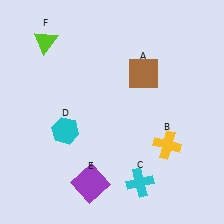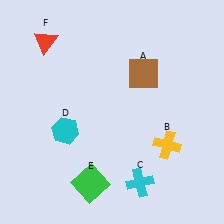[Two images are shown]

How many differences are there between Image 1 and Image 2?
There are 2 differences between the two images.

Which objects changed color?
E changed from purple to green. F changed from lime to red.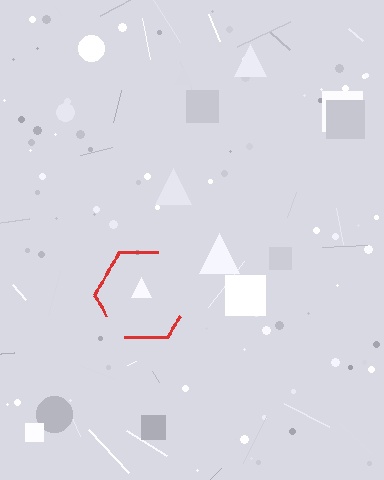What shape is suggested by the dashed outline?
The dashed outline suggests a hexagon.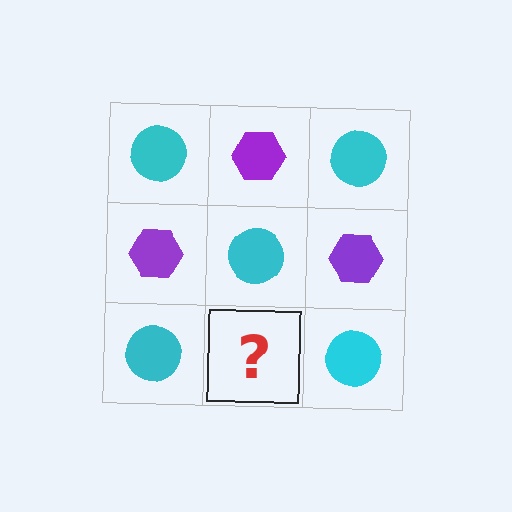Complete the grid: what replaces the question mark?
The question mark should be replaced with a purple hexagon.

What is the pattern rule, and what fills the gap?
The rule is that it alternates cyan circle and purple hexagon in a checkerboard pattern. The gap should be filled with a purple hexagon.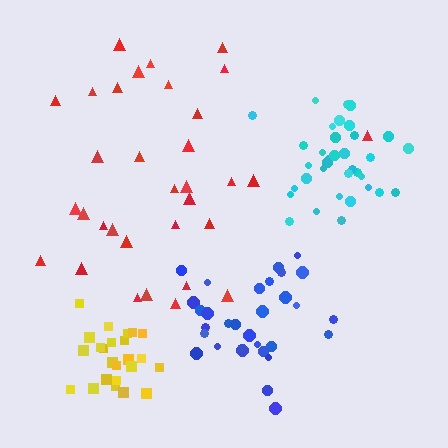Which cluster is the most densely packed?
Yellow.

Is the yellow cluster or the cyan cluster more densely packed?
Yellow.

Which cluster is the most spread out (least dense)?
Red.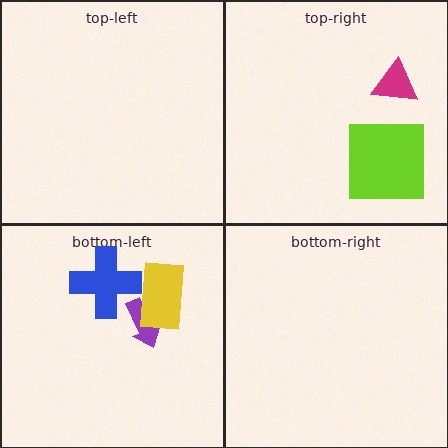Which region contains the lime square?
The top-right region.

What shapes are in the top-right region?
The magenta triangle, the lime square.